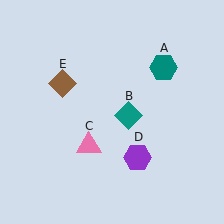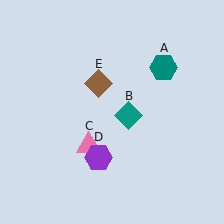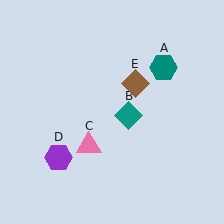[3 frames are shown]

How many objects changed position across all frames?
2 objects changed position: purple hexagon (object D), brown diamond (object E).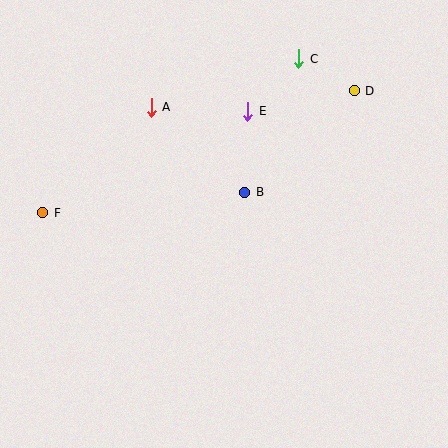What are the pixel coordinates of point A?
Point A is at (151, 107).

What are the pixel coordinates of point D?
Point D is at (354, 91).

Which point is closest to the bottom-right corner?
Point B is closest to the bottom-right corner.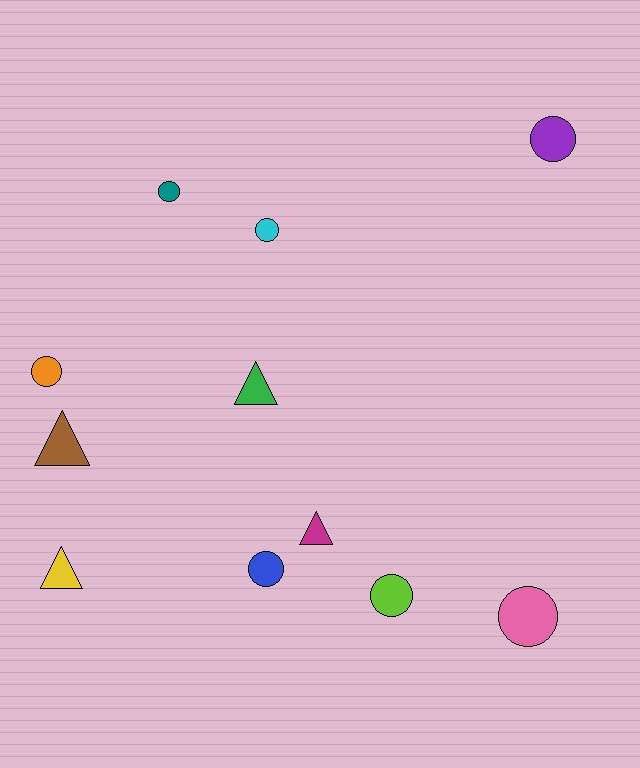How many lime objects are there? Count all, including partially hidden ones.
There is 1 lime object.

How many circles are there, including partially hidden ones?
There are 7 circles.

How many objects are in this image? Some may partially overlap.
There are 11 objects.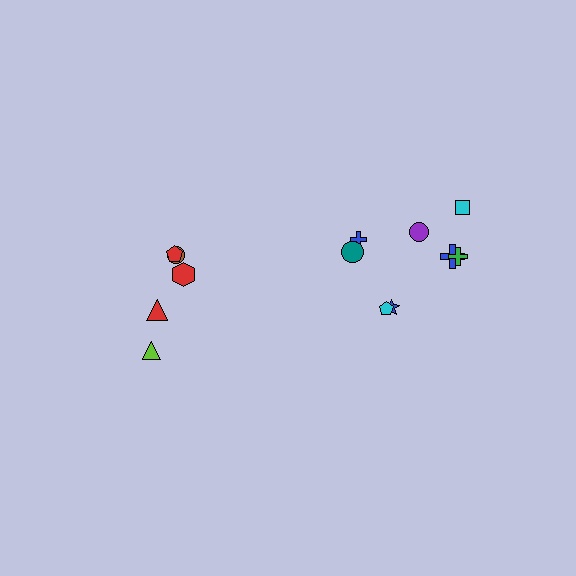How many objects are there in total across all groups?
There are 13 objects.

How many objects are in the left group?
There are 5 objects.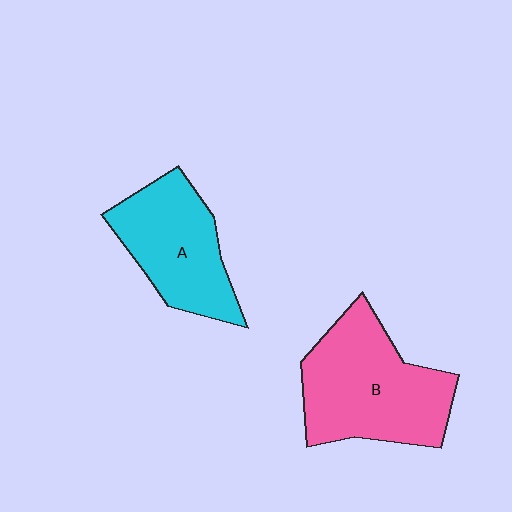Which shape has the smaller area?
Shape A (cyan).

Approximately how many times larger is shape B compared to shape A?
Approximately 1.3 times.